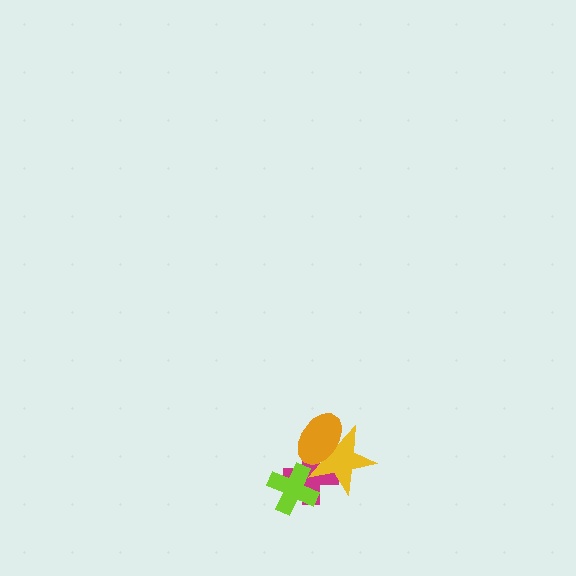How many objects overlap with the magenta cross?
3 objects overlap with the magenta cross.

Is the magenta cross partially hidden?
Yes, it is partially covered by another shape.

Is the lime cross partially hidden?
No, no other shape covers it.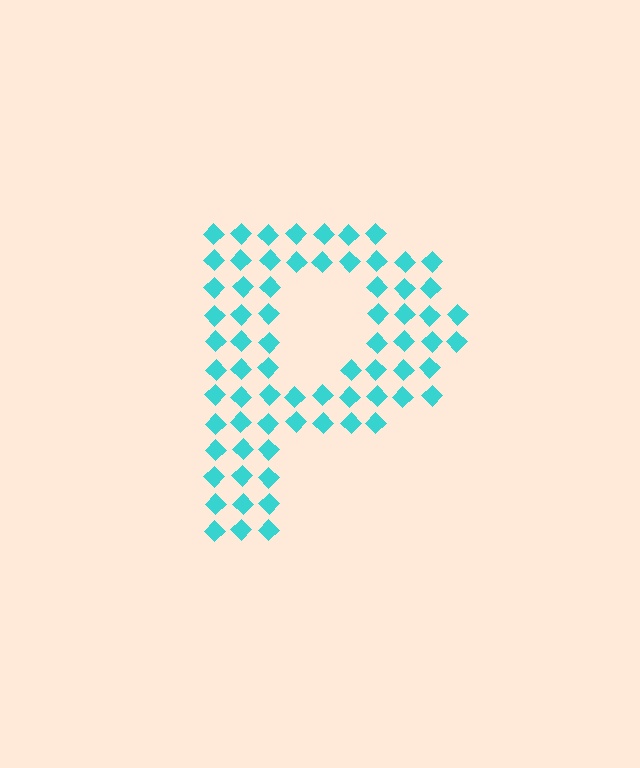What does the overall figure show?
The overall figure shows the letter P.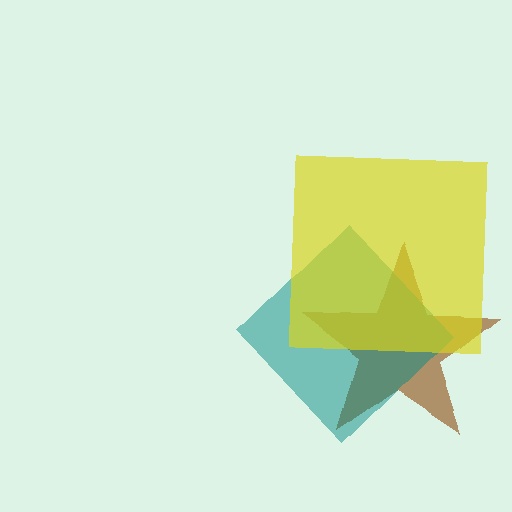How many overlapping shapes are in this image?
There are 3 overlapping shapes in the image.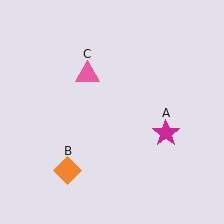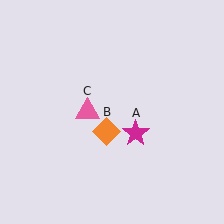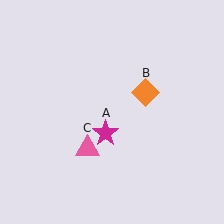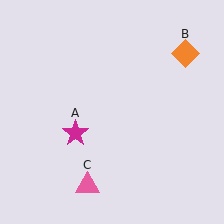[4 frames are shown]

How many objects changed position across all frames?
3 objects changed position: magenta star (object A), orange diamond (object B), pink triangle (object C).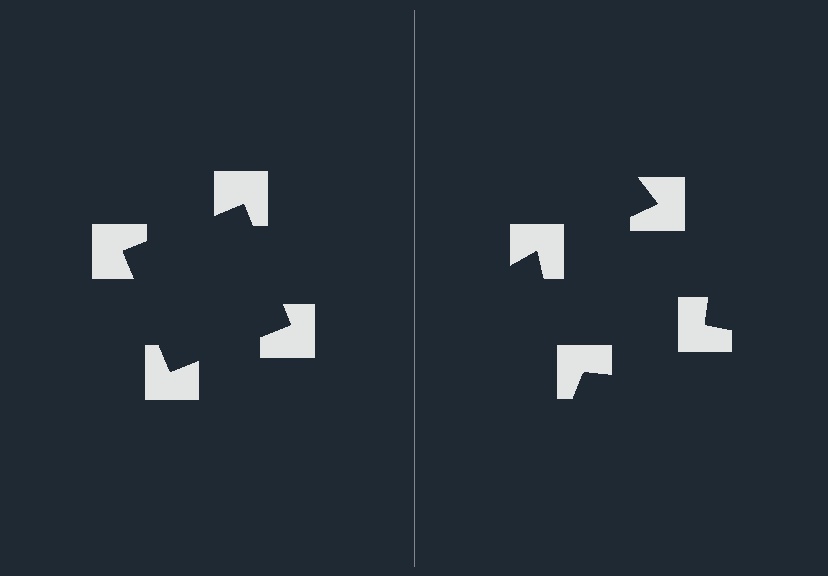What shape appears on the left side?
An illusory square.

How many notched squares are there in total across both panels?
8 — 4 on each side.